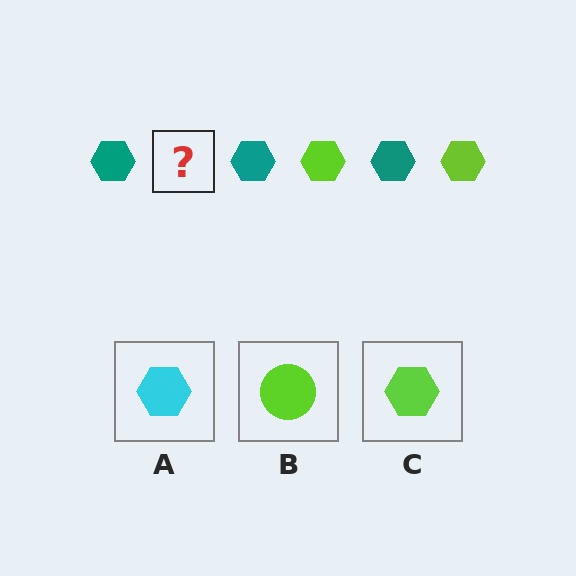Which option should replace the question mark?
Option C.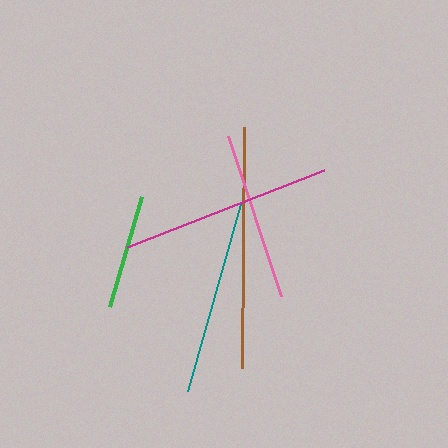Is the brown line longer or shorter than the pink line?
The brown line is longer than the pink line.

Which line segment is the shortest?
The green line is the shortest at approximately 115 pixels.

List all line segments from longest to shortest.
From longest to shortest: brown, magenta, teal, pink, green.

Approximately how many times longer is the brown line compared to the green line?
The brown line is approximately 2.1 times the length of the green line.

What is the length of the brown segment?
The brown segment is approximately 240 pixels long.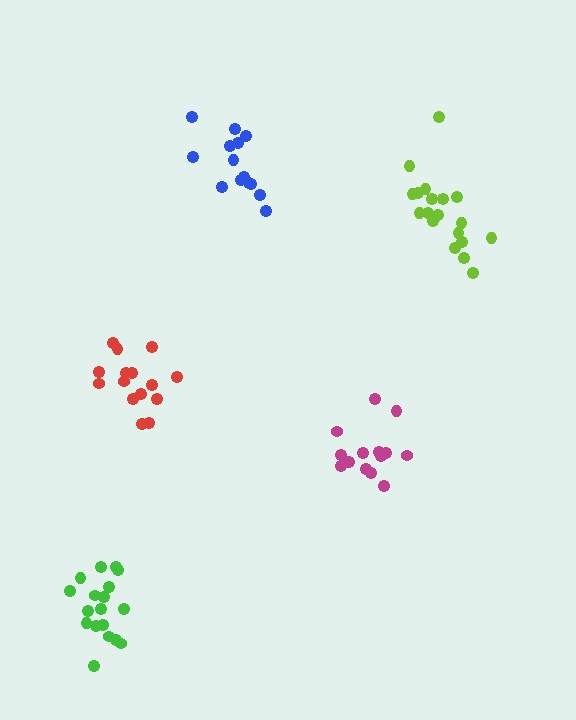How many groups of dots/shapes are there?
There are 5 groups.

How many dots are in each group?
Group 1: 19 dots, Group 2: 15 dots, Group 3: 14 dots, Group 4: 14 dots, Group 5: 18 dots (80 total).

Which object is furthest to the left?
The green cluster is leftmost.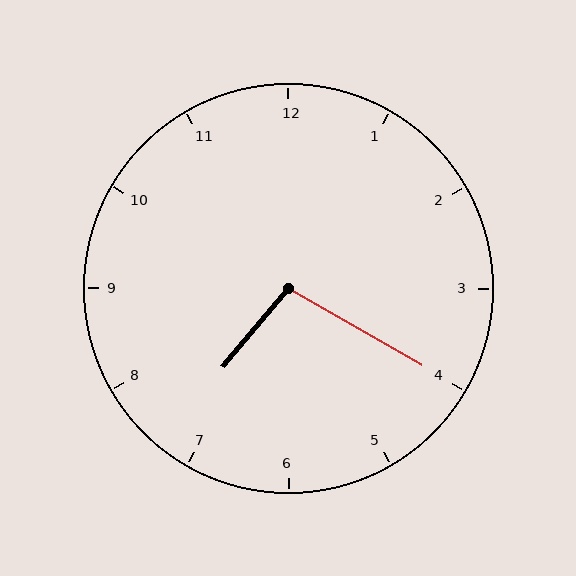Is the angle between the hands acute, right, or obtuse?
It is obtuse.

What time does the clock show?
7:20.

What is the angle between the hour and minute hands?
Approximately 100 degrees.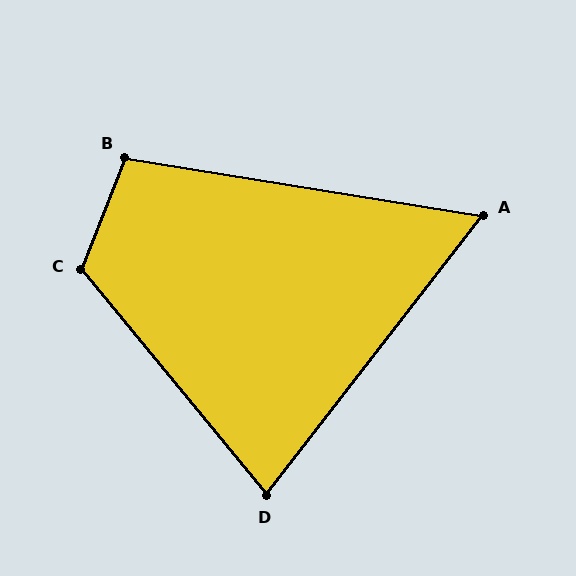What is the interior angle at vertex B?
Approximately 103 degrees (obtuse).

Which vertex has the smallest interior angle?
A, at approximately 61 degrees.